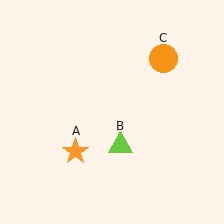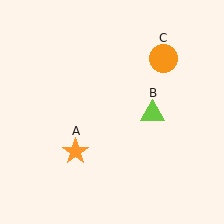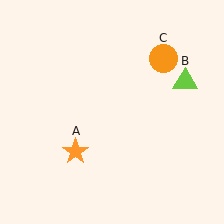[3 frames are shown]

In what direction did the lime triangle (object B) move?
The lime triangle (object B) moved up and to the right.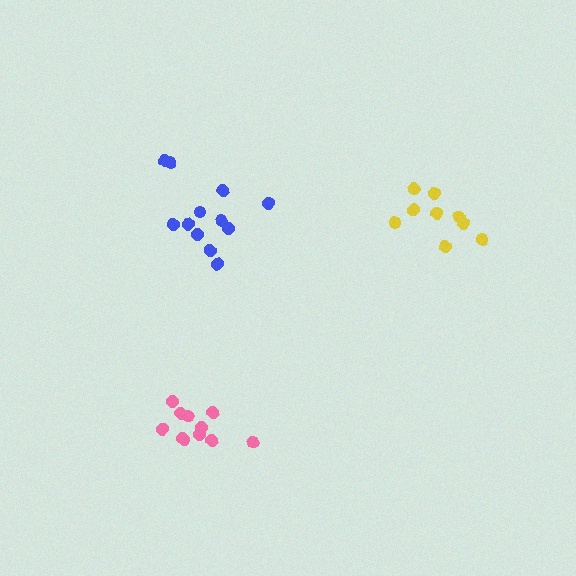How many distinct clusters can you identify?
There are 3 distinct clusters.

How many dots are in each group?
Group 1: 9 dots, Group 2: 12 dots, Group 3: 11 dots (32 total).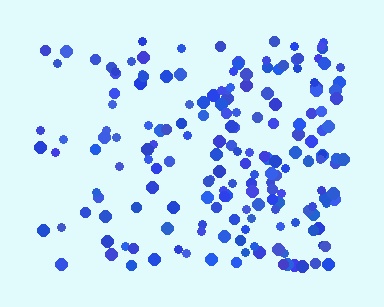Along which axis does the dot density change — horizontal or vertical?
Horizontal.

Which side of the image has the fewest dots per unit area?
The left.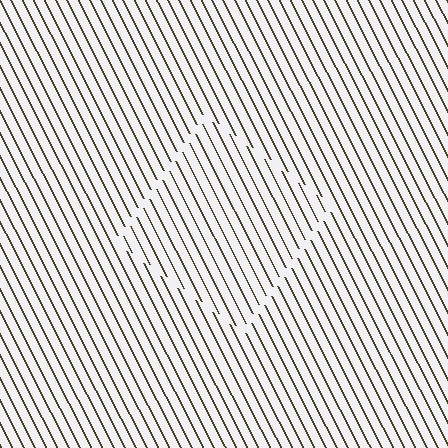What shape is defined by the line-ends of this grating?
An illusory square. The interior of the shape contains the same grating, shifted by half a period — the contour is defined by the phase discontinuity where line-ends from the inner and outer gratings abut.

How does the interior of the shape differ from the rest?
The interior of the shape contains the same grating, shifted by half a period — the contour is defined by the phase discontinuity where line-ends from the inner and outer gratings abut.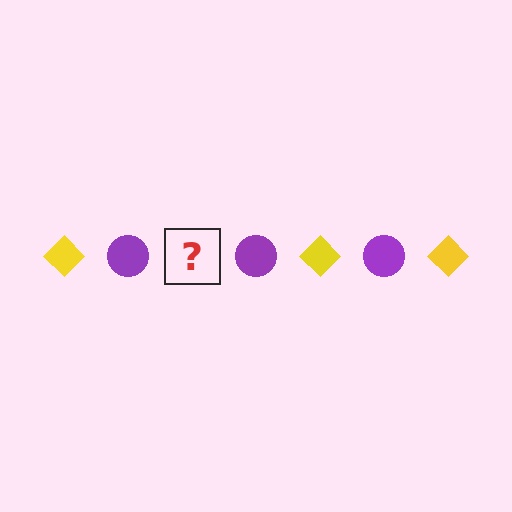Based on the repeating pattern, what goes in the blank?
The blank should be a yellow diamond.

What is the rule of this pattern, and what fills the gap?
The rule is that the pattern alternates between yellow diamond and purple circle. The gap should be filled with a yellow diamond.